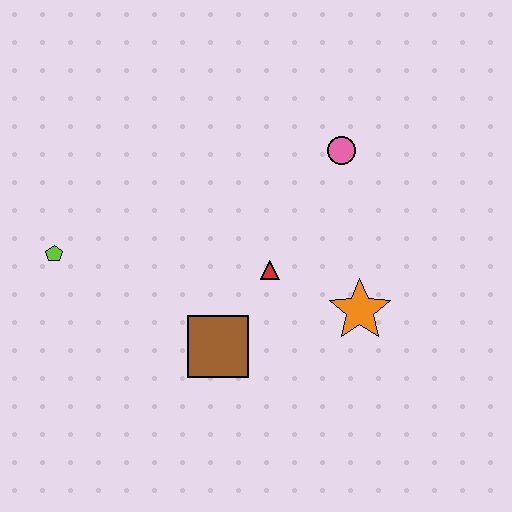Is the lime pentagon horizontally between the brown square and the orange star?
No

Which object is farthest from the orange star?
The lime pentagon is farthest from the orange star.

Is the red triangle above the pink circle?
No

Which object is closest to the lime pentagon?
The brown square is closest to the lime pentagon.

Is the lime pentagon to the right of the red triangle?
No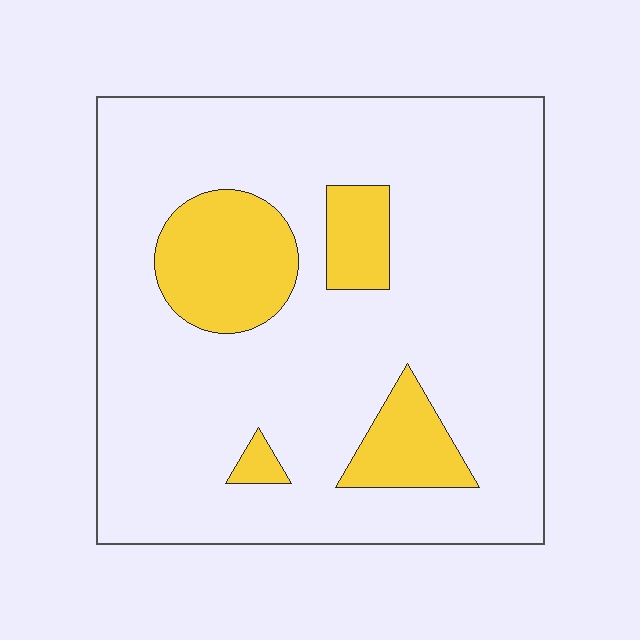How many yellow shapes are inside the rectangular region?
4.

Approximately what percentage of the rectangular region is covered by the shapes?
Approximately 15%.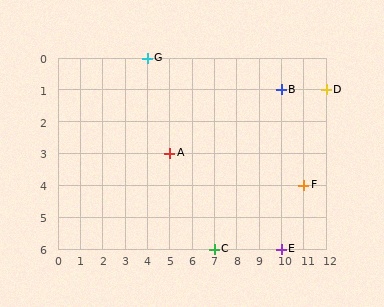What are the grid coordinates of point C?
Point C is at grid coordinates (7, 6).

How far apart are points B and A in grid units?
Points B and A are 5 columns and 2 rows apart (about 5.4 grid units diagonally).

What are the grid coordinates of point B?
Point B is at grid coordinates (10, 1).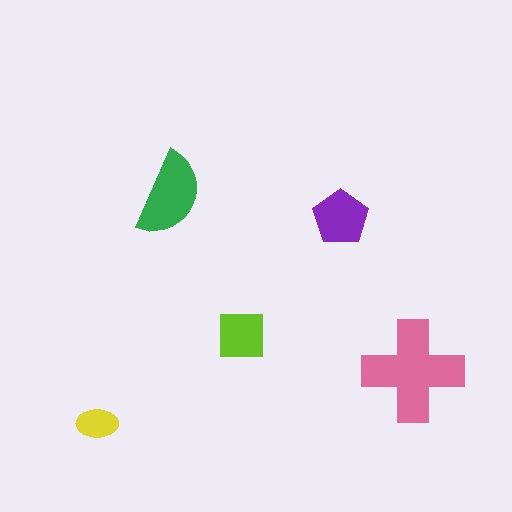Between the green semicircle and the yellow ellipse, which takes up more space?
The green semicircle.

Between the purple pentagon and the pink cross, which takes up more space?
The pink cross.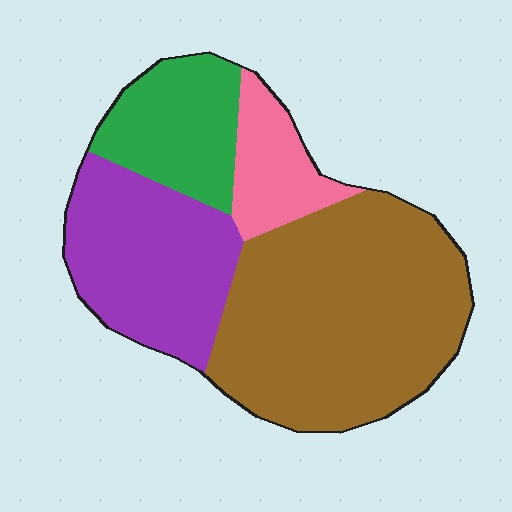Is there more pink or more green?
Green.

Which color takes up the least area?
Pink, at roughly 10%.